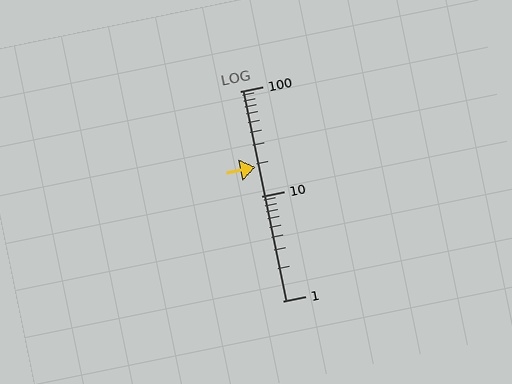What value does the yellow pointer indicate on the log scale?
The pointer indicates approximately 19.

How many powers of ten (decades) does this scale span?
The scale spans 2 decades, from 1 to 100.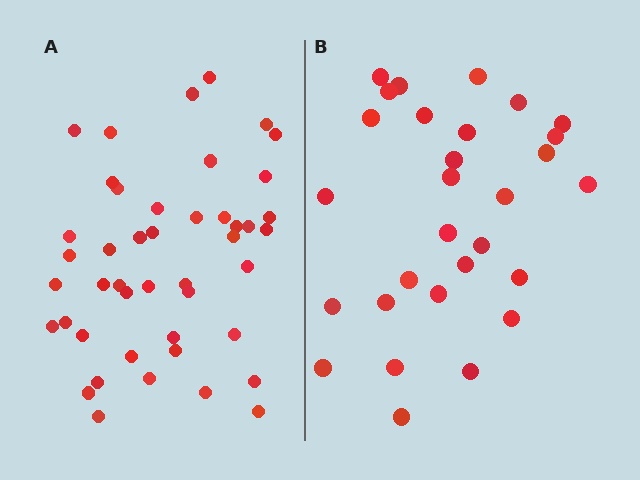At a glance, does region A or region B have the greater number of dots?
Region A (the left region) has more dots.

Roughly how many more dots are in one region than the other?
Region A has approximately 15 more dots than region B.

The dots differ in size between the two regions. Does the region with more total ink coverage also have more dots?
No. Region B has more total ink coverage because its dots are larger, but region A actually contains more individual dots. Total area can be misleading — the number of items is what matters here.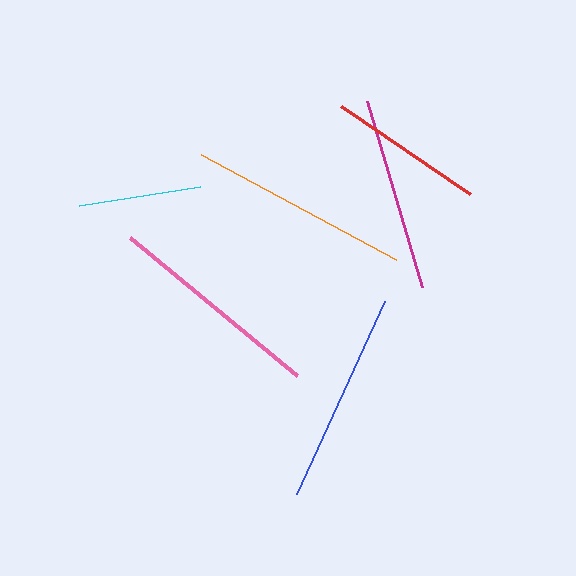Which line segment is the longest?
The orange line is the longest at approximately 221 pixels.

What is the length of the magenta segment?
The magenta segment is approximately 193 pixels long.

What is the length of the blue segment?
The blue segment is approximately 212 pixels long.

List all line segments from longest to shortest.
From longest to shortest: orange, pink, blue, magenta, red, cyan.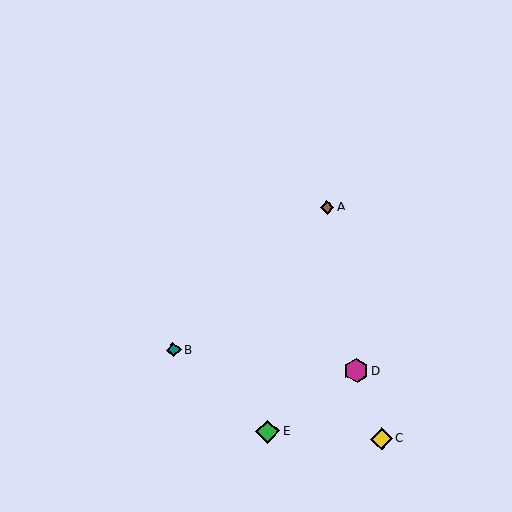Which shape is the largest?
The magenta hexagon (labeled D) is the largest.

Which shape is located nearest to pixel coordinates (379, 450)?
The yellow diamond (labeled C) at (382, 439) is nearest to that location.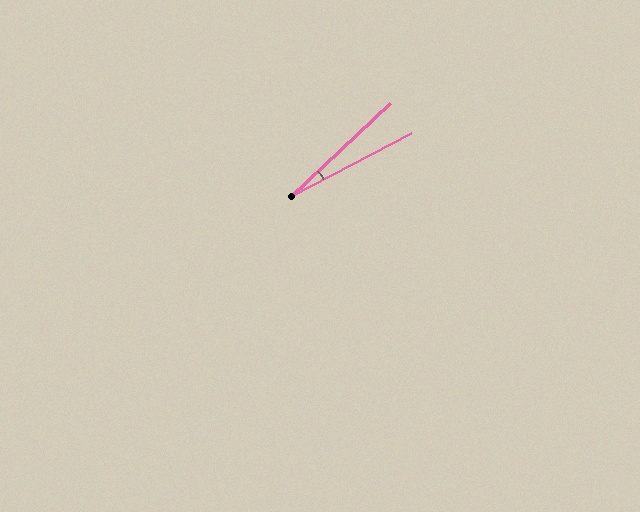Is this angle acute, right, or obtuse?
It is acute.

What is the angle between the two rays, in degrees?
Approximately 16 degrees.